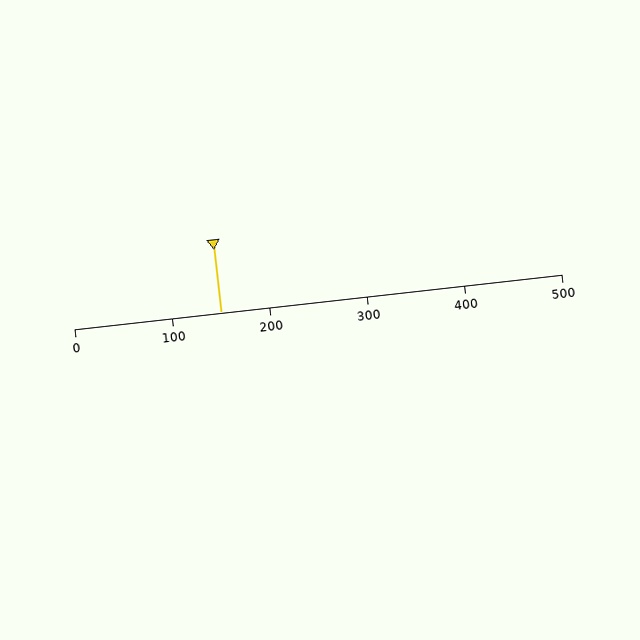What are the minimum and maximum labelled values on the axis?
The axis runs from 0 to 500.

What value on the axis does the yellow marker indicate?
The marker indicates approximately 150.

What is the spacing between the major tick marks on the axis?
The major ticks are spaced 100 apart.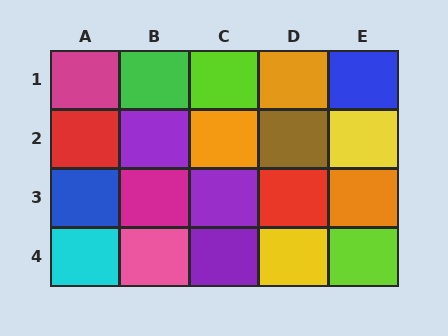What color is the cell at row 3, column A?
Blue.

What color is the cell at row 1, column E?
Blue.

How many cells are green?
1 cell is green.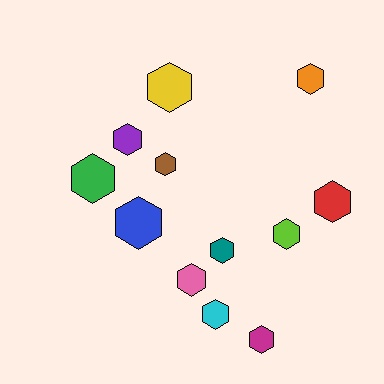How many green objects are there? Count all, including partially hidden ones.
There is 1 green object.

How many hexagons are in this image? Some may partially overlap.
There are 12 hexagons.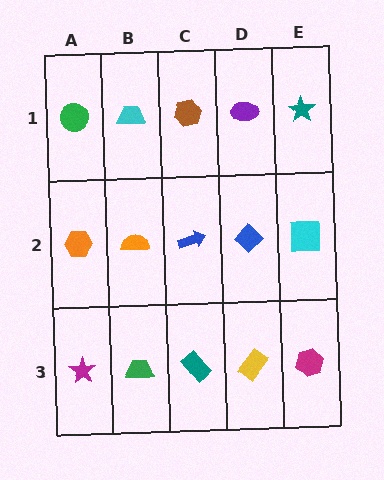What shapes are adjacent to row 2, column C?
A brown hexagon (row 1, column C), a teal rectangle (row 3, column C), an orange semicircle (row 2, column B), a blue diamond (row 2, column D).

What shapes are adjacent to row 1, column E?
A cyan square (row 2, column E), a purple ellipse (row 1, column D).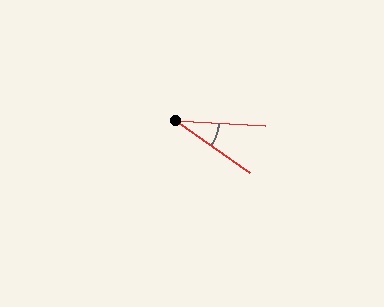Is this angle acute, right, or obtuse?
It is acute.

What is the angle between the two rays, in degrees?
Approximately 32 degrees.